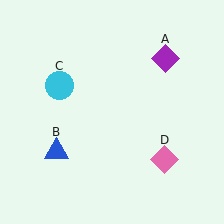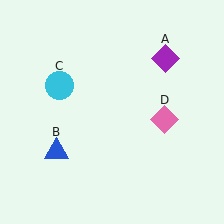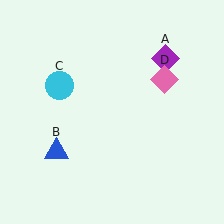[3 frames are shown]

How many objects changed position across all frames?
1 object changed position: pink diamond (object D).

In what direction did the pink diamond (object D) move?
The pink diamond (object D) moved up.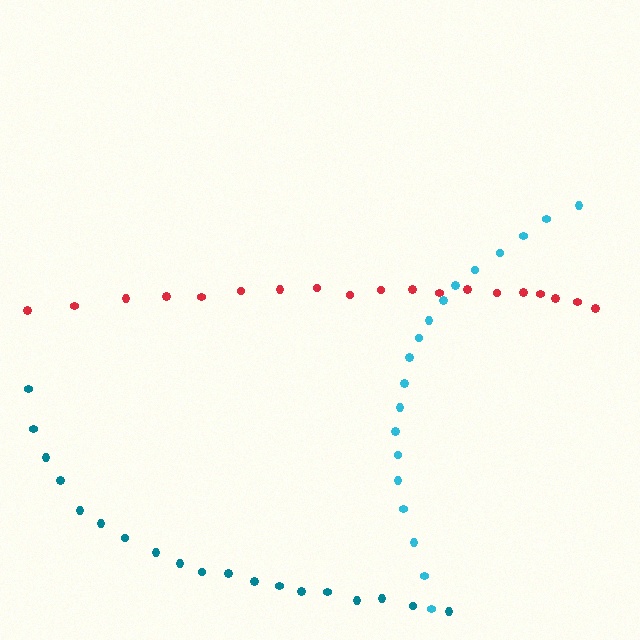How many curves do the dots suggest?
There are 3 distinct paths.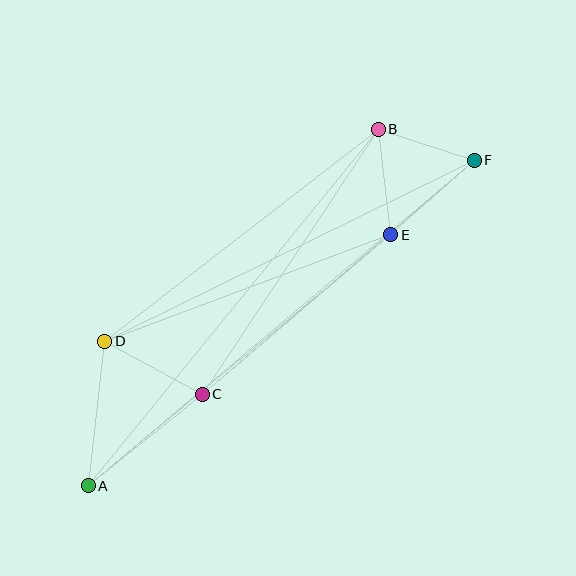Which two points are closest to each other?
Points B and F are closest to each other.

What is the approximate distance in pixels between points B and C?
The distance between B and C is approximately 318 pixels.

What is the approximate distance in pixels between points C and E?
The distance between C and E is approximately 247 pixels.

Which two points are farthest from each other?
Points A and F are farthest from each other.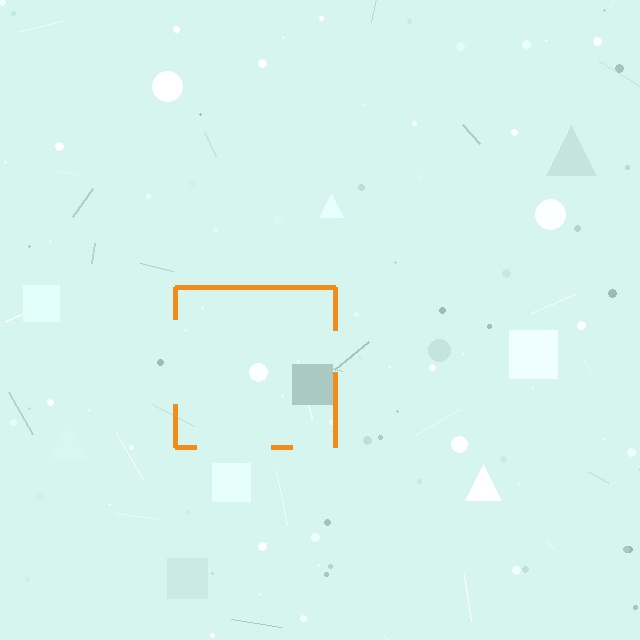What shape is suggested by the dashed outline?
The dashed outline suggests a square.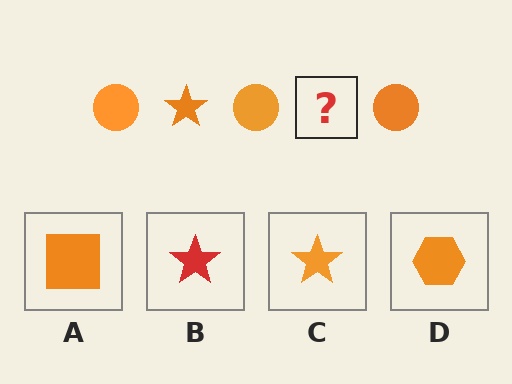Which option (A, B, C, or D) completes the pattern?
C.